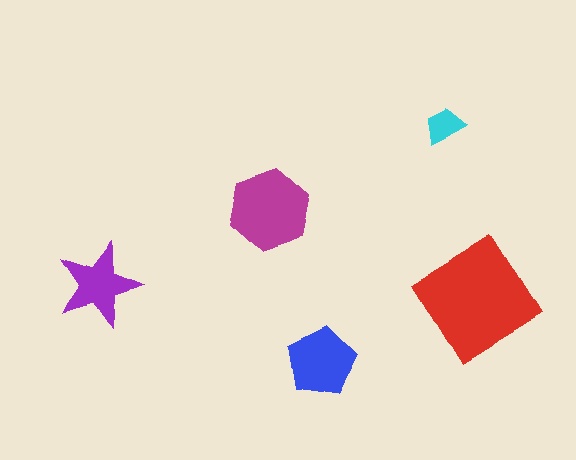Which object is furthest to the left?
The purple star is leftmost.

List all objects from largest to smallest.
The red diamond, the magenta hexagon, the blue pentagon, the purple star, the cyan trapezoid.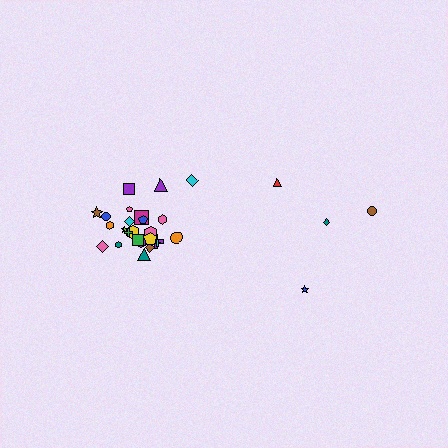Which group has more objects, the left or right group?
The left group.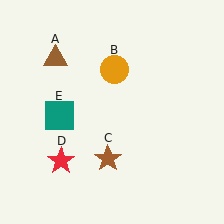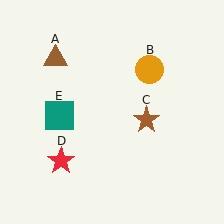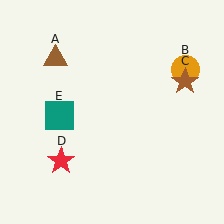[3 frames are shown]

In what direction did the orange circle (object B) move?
The orange circle (object B) moved right.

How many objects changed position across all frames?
2 objects changed position: orange circle (object B), brown star (object C).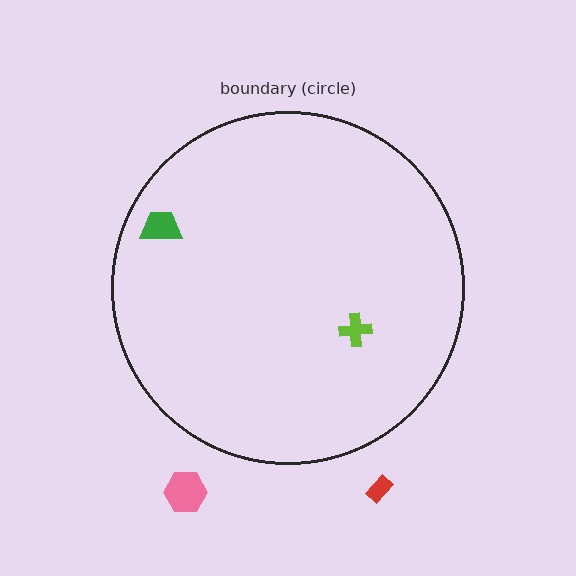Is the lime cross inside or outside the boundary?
Inside.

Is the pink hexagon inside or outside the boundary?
Outside.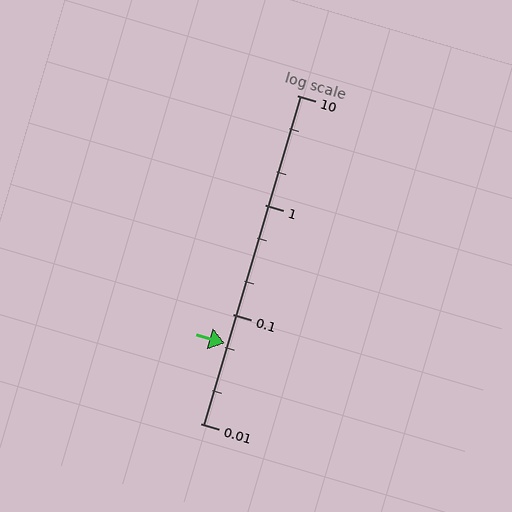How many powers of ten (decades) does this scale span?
The scale spans 3 decades, from 0.01 to 10.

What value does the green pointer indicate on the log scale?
The pointer indicates approximately 0.054.